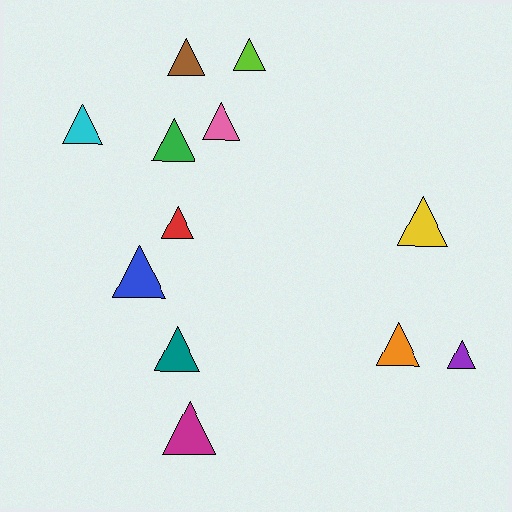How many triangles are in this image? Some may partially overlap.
There are 12 triangles.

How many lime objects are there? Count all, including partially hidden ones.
There is 1 lime object.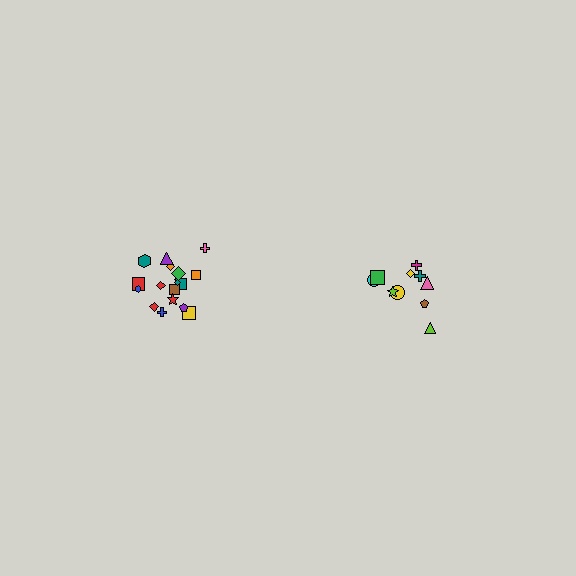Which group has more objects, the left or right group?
The left group.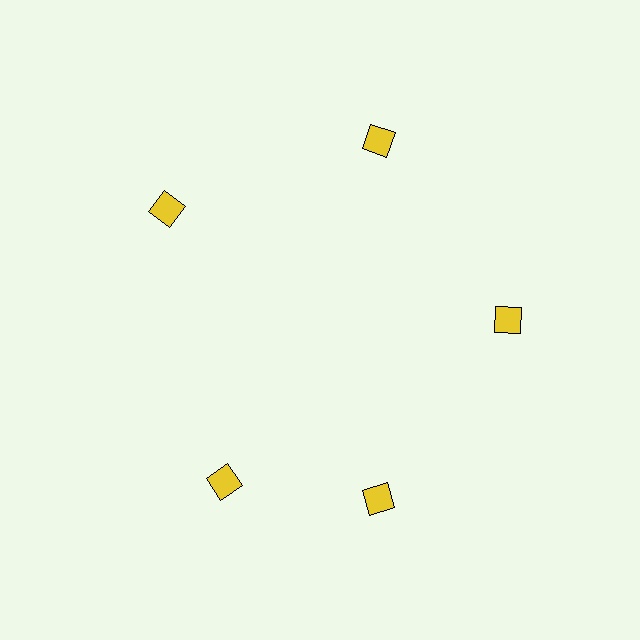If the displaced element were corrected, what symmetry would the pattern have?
It would have 5-fold rotational symmetry — the pattern would map onto itself every 72 degrees.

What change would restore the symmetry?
The symmetry would be restored by rotating it back into even spacing with its neighbors so that all 5 diamonds sit at equal angles and equal distance from the center.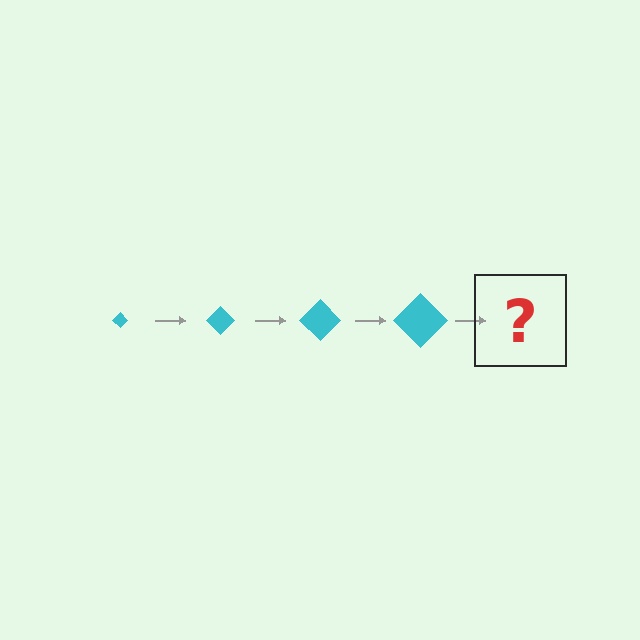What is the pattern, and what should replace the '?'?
The pattern is that the diamond gets progressively larger each step. The '?' should be a cyan diamond, larger than the previous one.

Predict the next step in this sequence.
The next step is a cyan diamond, larger than the previous one.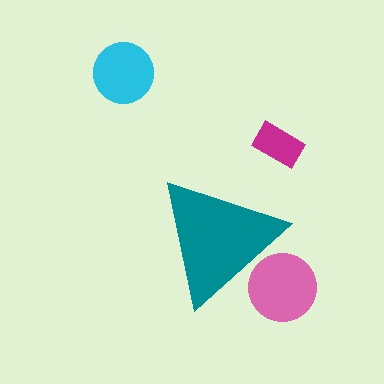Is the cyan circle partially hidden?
No, the cyan circle is fully visible.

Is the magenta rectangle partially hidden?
No, the magenta rectangle is fully visible.